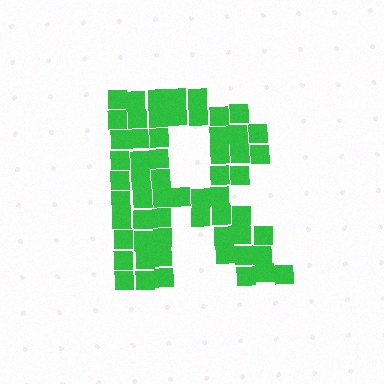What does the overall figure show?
The overall figure shows the letter R.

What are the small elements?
The small elements are squares.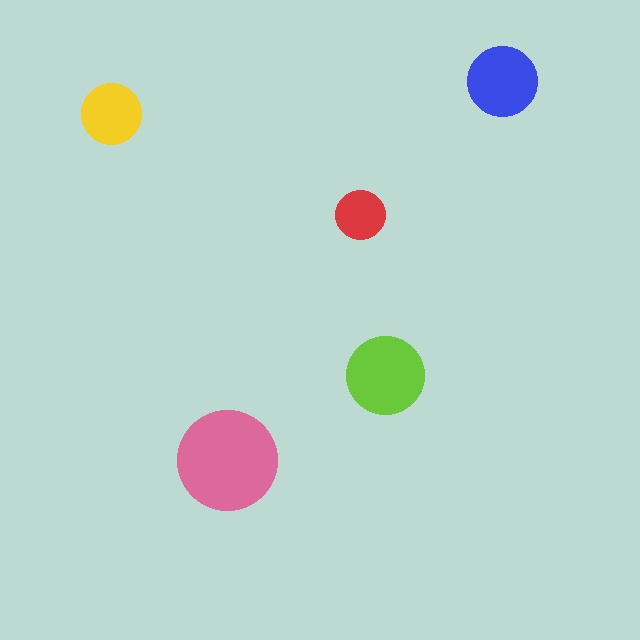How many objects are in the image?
There are 5 objects in the image.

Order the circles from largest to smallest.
the pink one, the lime one, the blue one, the yellow one, the red one.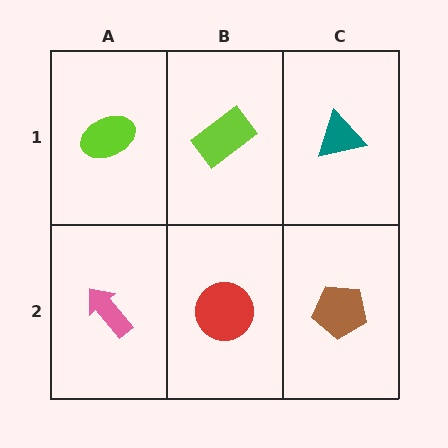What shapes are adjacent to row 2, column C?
A teal triangle (row 1, column C), a red circle (row 2, column B).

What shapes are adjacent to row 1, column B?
A red circle (row 2, column B), a lime ellipse (row 1, column A), a teal triangle (row 1, column C).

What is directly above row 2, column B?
A lime rectangle.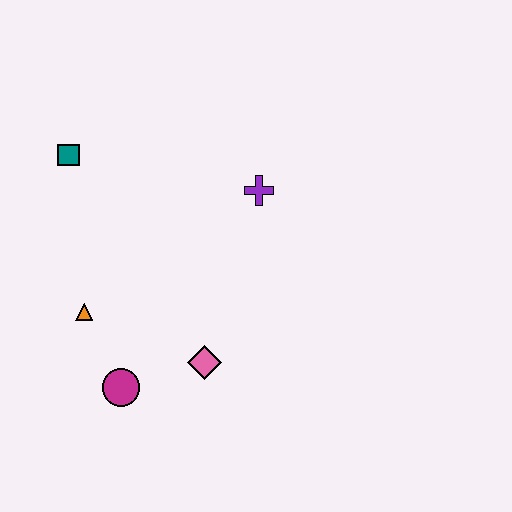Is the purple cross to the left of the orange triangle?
No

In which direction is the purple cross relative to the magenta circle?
The purple cross is above the magenta circle.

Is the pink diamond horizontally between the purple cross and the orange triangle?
Yes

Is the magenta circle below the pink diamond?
Yes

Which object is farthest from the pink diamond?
The teal square is farthest from the pink diamond.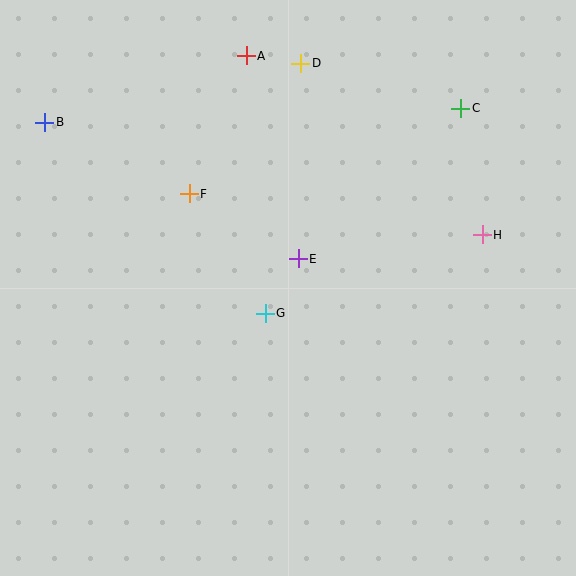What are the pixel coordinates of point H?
Point H is at (482, 235).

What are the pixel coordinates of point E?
Point E is at (298, 259).